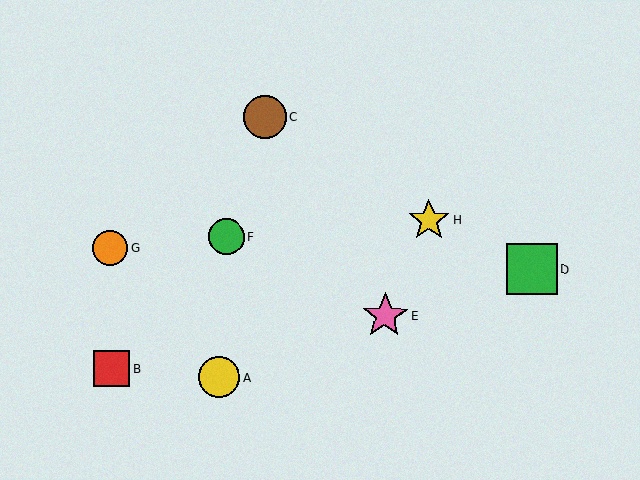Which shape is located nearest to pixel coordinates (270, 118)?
The brown circle (labeled C) at (265, 116) is nearest to that location.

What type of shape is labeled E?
Shape E is a pink star.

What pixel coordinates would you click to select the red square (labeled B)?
Click at (112, 368) to select the red square B.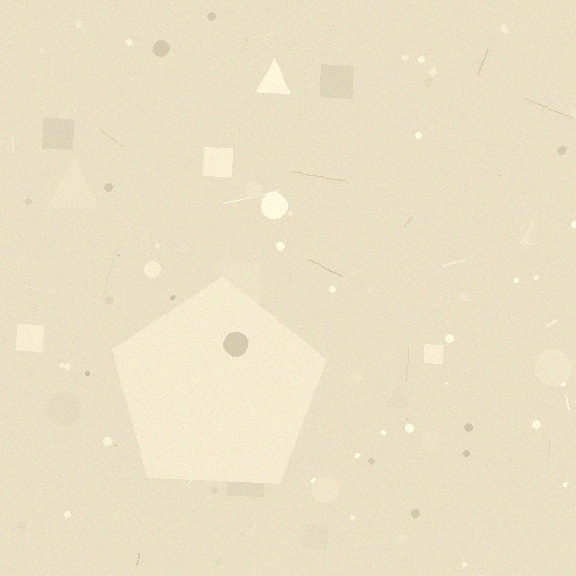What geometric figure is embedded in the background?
A pentagon is embedded in the background.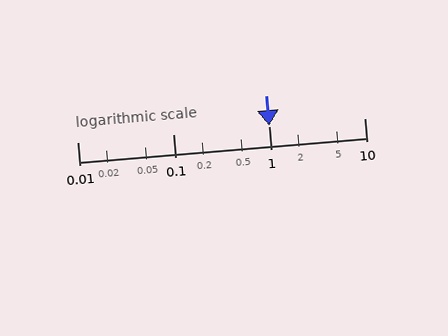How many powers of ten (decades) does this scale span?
The scale spans 3 decades, from 0.01 to 10.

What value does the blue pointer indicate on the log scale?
The pointer indicates approximately 1.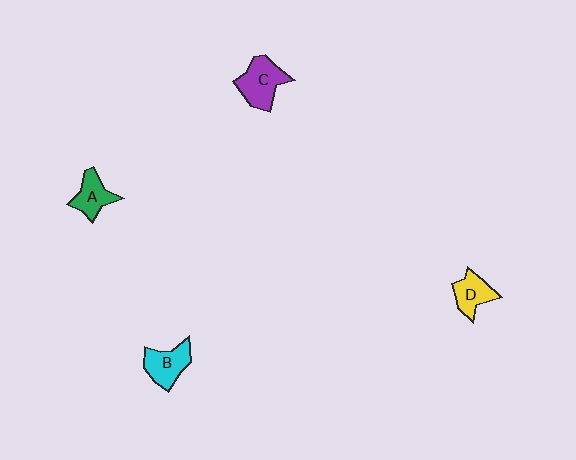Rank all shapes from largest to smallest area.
From largest to smallest: C (purple), B (cyan), D (yellow), A (green).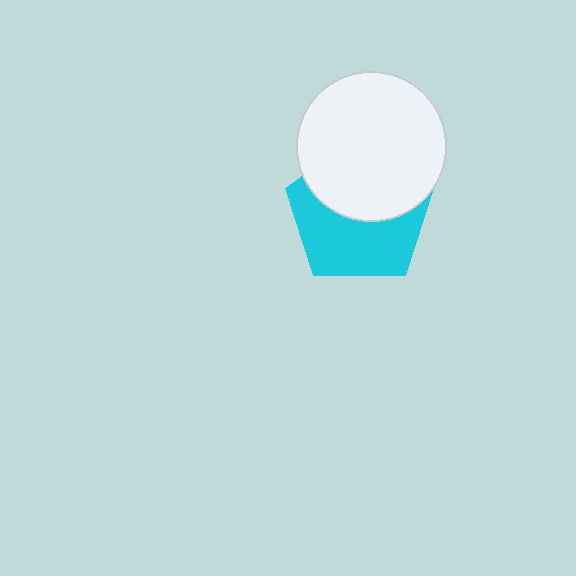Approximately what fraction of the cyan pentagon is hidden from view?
Roughly 47% of the cyan pentagon is hidden behind the white circle.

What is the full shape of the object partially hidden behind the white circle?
The partially hidden object is a cyan pentagon.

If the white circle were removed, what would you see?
You would see the complete cyan pentagon.